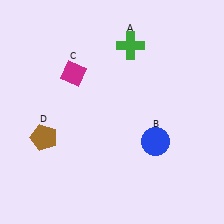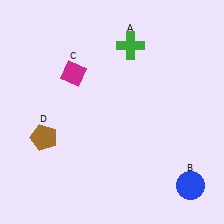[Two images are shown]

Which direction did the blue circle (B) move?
The blue circle (B) moved down.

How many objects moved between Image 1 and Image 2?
1 object moved between the two images.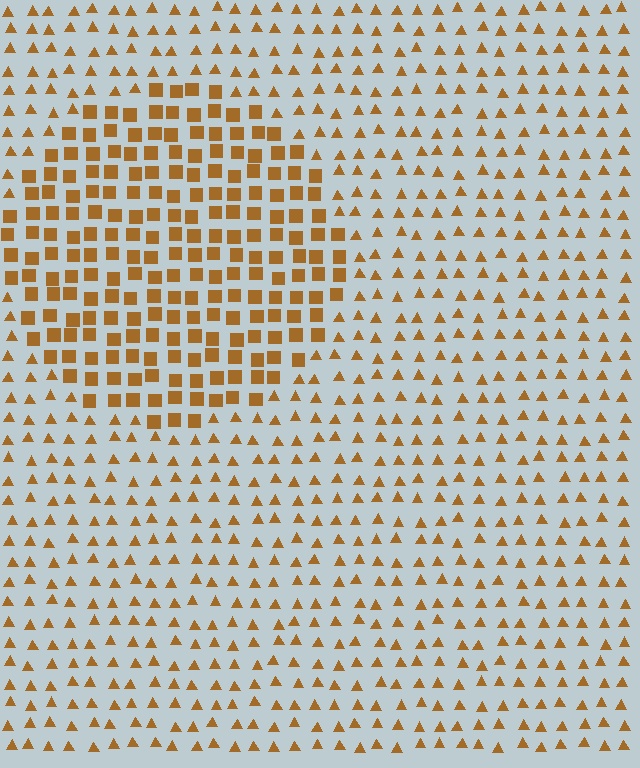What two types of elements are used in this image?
The image uses squares inside the circle region and triangles outside it.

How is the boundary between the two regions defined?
The boundary is defined by a change in element shape: squares inside vs. triangles outside. All elements share the same color and spacing.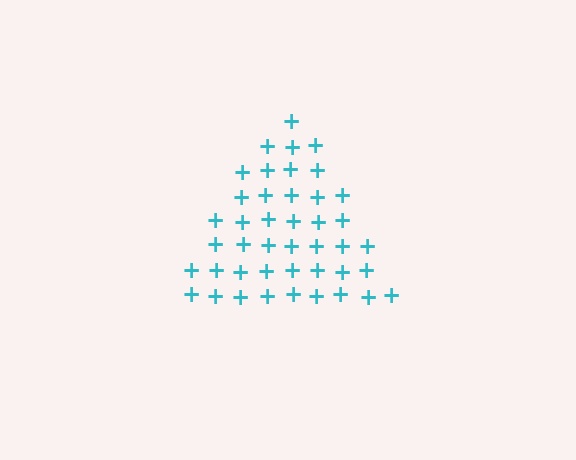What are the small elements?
The small elements are plus signs.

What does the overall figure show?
The overall figure shows a triangle.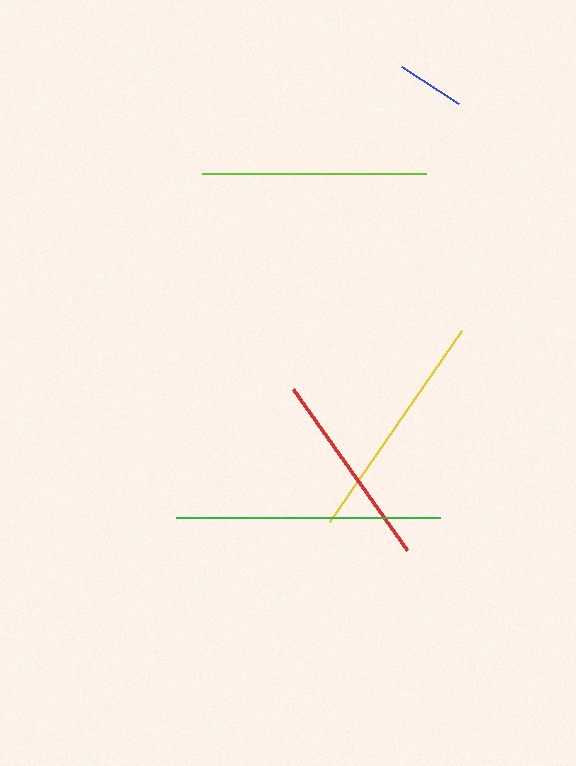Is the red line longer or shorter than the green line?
The green line is longer than the red line.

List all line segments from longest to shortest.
From longest to shortest: green, yellow, lime, red, blue.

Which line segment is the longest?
The green line is the longest at approximately 264 pixels.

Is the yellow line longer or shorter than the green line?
The green line is longer than the yellow line.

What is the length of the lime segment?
The lime segment is approximately 224 pixels long.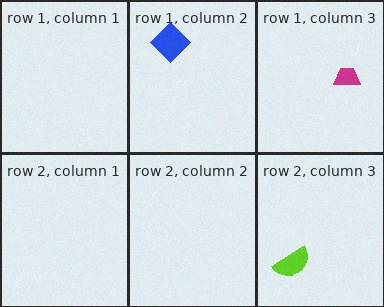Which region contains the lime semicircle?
The row 2, column 3 region.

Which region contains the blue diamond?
The row 1, column 2 region.